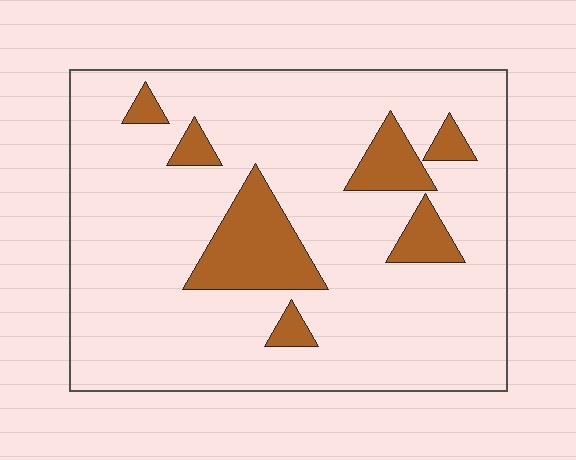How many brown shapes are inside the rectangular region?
7.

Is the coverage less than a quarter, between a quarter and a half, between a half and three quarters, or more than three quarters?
Less than a quarter.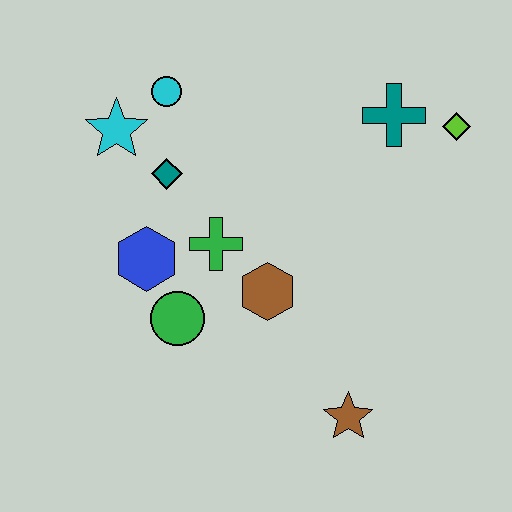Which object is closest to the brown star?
The brown hexagon is closest to the brown star.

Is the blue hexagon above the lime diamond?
No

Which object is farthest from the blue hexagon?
The lime diamond is farthest from the blue hexagon.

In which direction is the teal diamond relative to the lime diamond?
The teal diamond is to the left of the lime diamond.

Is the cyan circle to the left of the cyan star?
No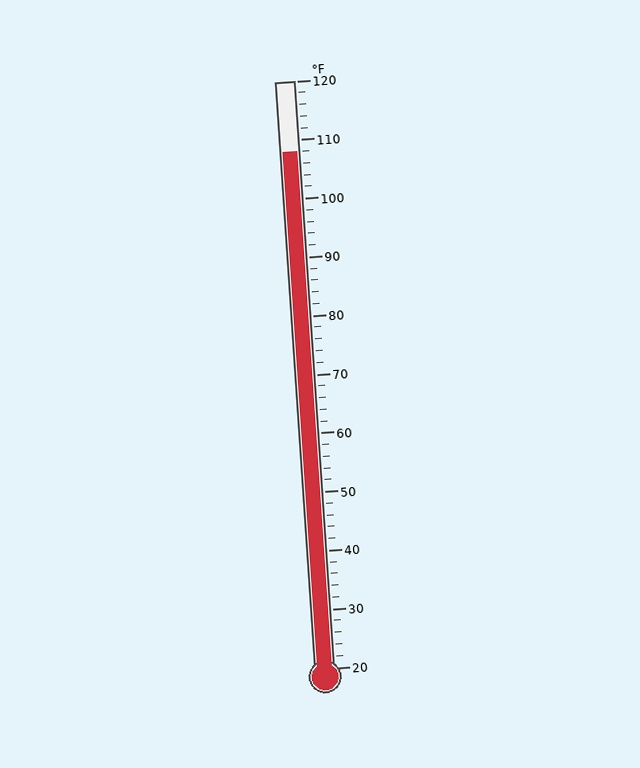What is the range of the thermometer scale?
The thermometer scale ranges from 20°F to 120°F.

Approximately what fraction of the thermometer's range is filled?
The thermometer is filled to approximately 90% of its range.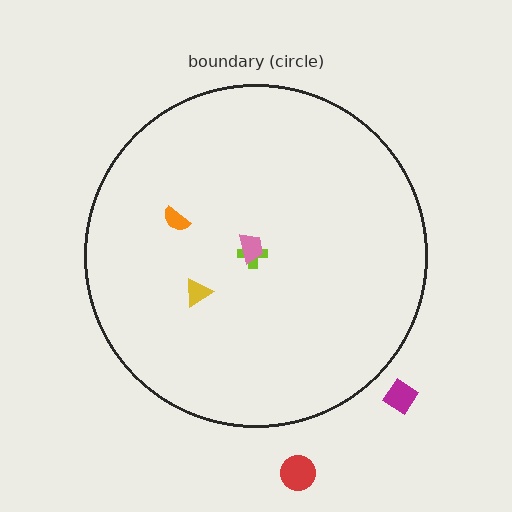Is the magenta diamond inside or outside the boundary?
Outside.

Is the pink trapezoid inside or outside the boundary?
Inside.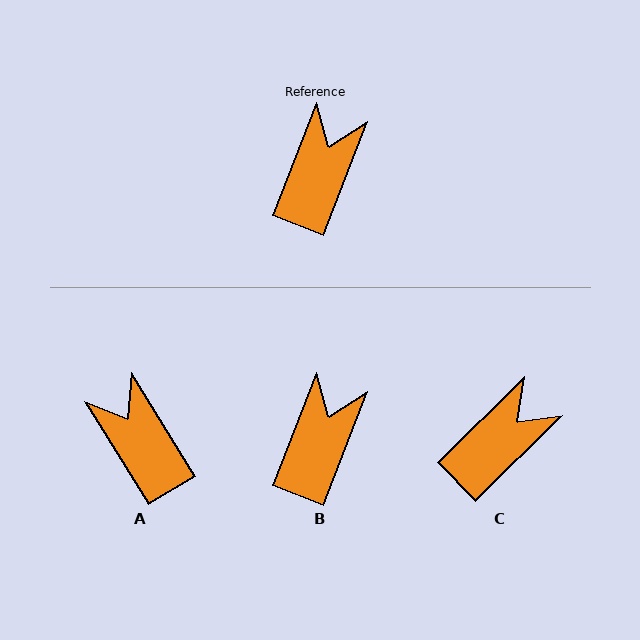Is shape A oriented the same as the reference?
No, it is off by about 53 degrees.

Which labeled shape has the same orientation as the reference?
B.